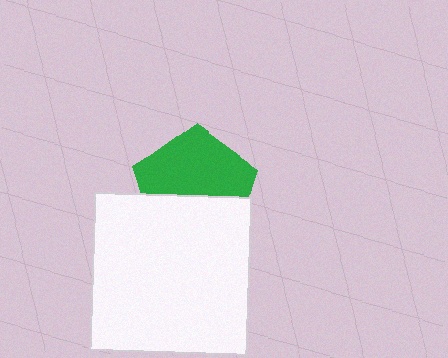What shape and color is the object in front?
The object in front is a white square.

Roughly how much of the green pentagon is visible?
About half of it is visible (roughly 57%).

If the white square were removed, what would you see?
You would see the complete green pentagon.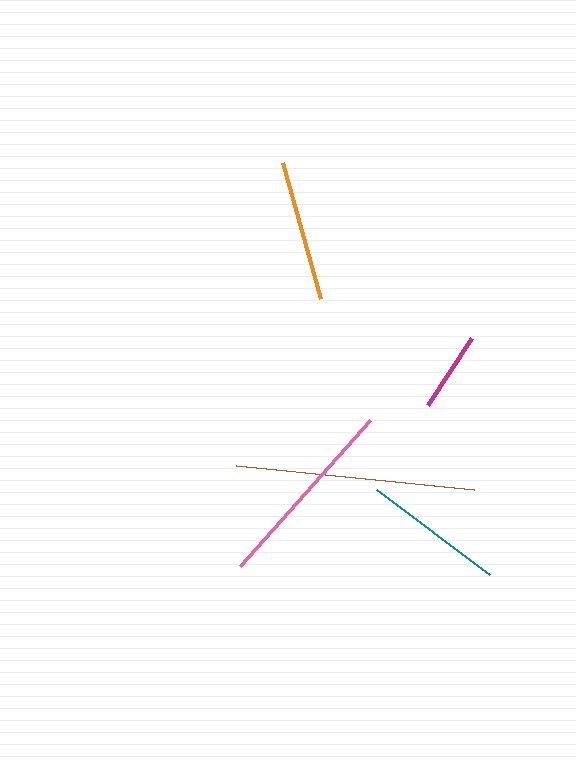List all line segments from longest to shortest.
From longest to shortest: brown, pink, orange, teal, magenta.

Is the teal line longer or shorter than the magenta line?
The teal line is longer than the magenta line.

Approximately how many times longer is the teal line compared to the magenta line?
The teal line is approximately 1.7 times the length of the magenta line.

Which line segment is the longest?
The brown line is the longest at approximately 239 pixels.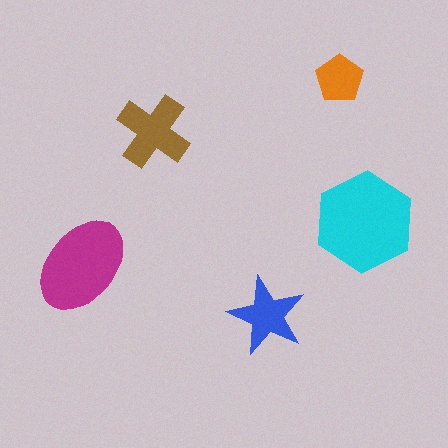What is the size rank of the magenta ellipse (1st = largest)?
2nd.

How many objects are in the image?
There are 5 objects in the image.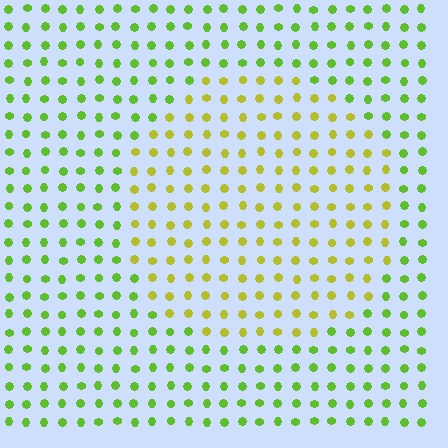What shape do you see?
I see a circle.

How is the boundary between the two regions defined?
The boundary is defined purely by a slight shift in hue (about 36 degrees). Spacing, size, and orientation are identical on both sides.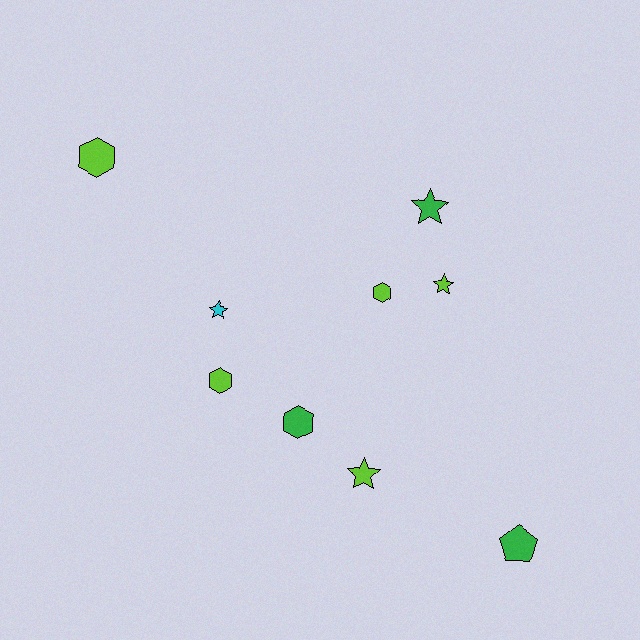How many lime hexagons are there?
There are 3 lime hexagons.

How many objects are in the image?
There are 9 objects.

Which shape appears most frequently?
Star, with 4 objects.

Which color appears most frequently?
Lime, with 5 objects.